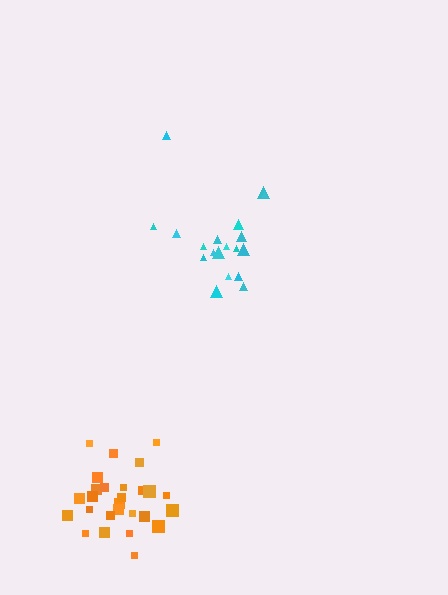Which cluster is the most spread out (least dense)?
Cyan.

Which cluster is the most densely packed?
Orange.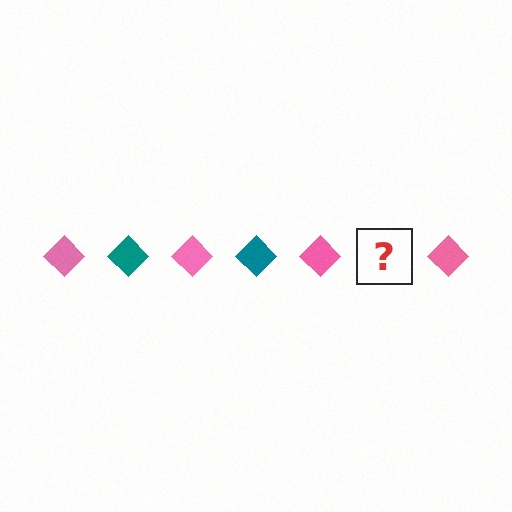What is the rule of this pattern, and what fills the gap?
The rule is that the pattern cycles through pink, teal diamonds. The gap should be filled with a teal diamond.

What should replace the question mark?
The question mark should be replaced with a teal diamond.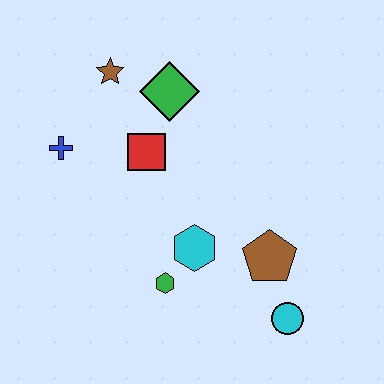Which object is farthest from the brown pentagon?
The brown star is farthest from the brown pentagon.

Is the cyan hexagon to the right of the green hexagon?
Yes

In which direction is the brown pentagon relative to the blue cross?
The brown pentagon is to the right of the blue cross.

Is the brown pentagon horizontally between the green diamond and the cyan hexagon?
No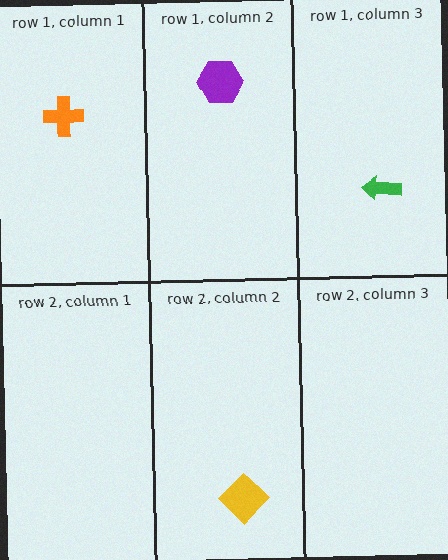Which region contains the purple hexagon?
The row 1, column 2 region.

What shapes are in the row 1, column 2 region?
The purple hexagon.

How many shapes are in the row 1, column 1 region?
1.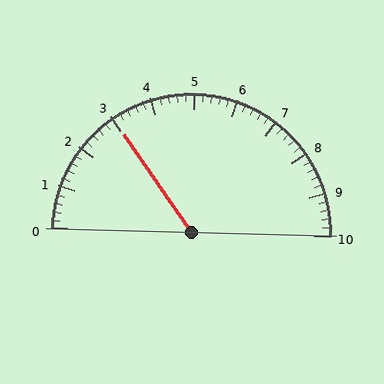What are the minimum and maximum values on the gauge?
The gauge ranges from 0 to 10.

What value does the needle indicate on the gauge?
The needle indicates approximately 3.0.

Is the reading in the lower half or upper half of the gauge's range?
The reading is in the lower half of the range (0 to 10).